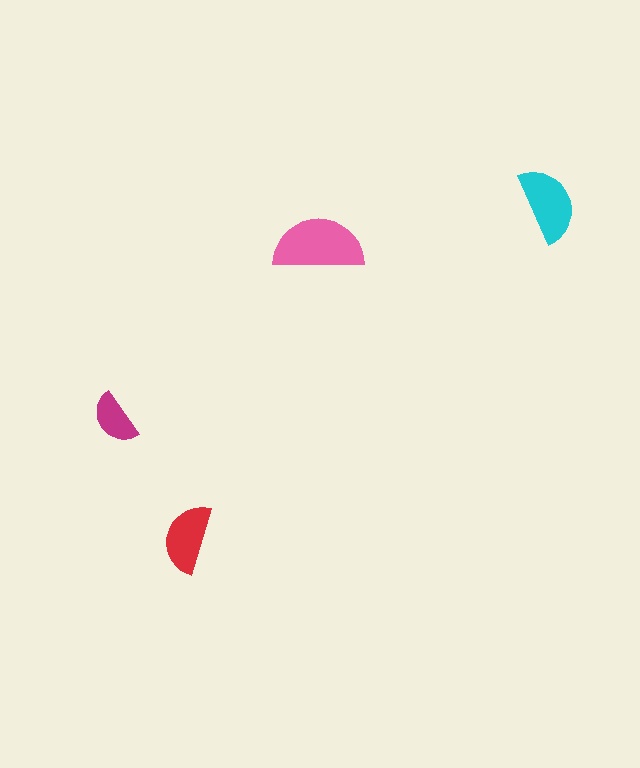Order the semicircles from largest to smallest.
the pink one, the cyan one, the red one, the magenta one.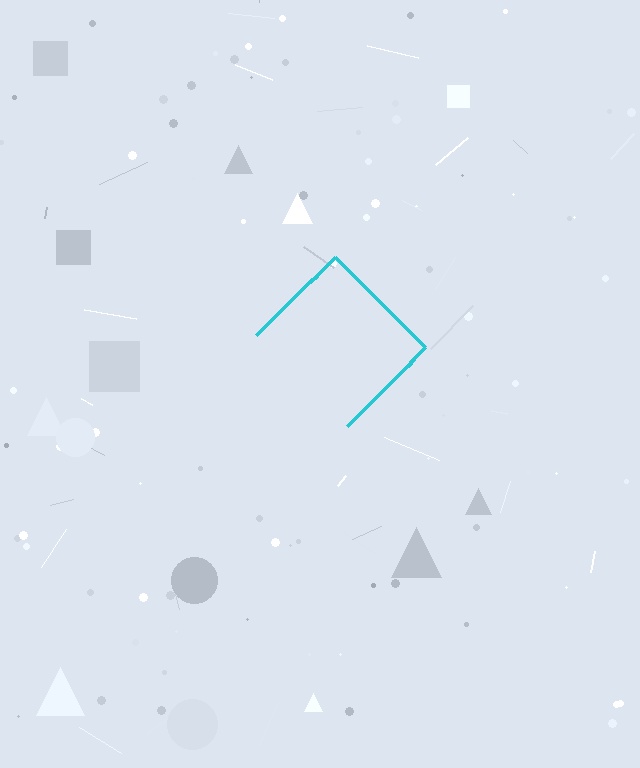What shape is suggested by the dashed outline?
The dashed outline suggests a diamond.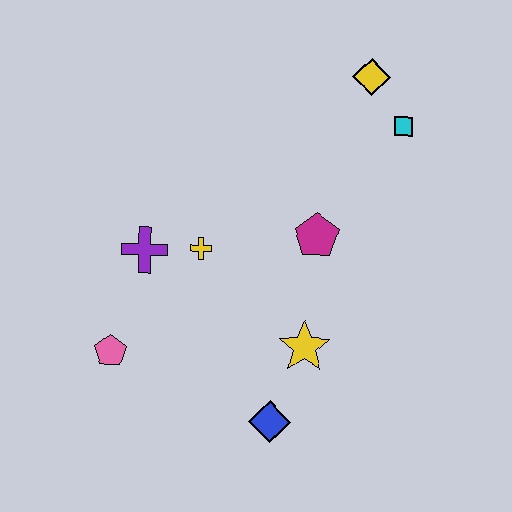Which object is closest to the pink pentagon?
The purple cross is closest to the pink pentagon.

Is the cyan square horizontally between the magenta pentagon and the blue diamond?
No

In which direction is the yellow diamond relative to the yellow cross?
The yellow diamond is above the yellow cross.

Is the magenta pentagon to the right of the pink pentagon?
Yes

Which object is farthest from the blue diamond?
The yellow diamond is farthest from the blue diamond.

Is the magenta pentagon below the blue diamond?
No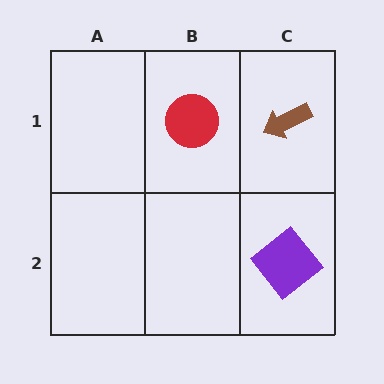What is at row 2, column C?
A purple diamond.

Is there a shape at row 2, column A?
No, that cell is empty.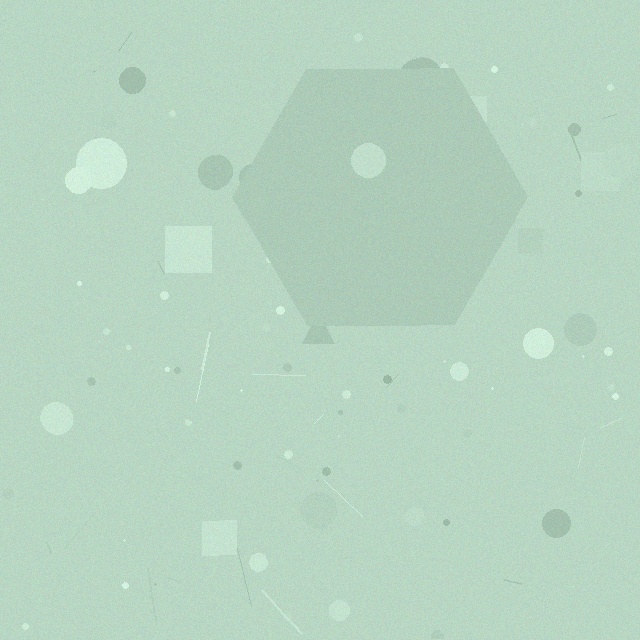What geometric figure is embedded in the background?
A hexagon is embedded in the background.